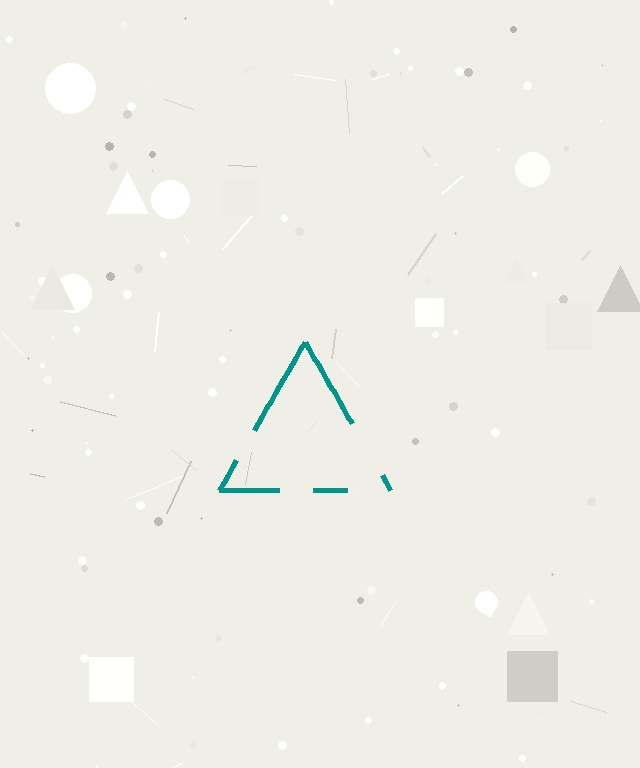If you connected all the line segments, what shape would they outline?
They would outline a triangle.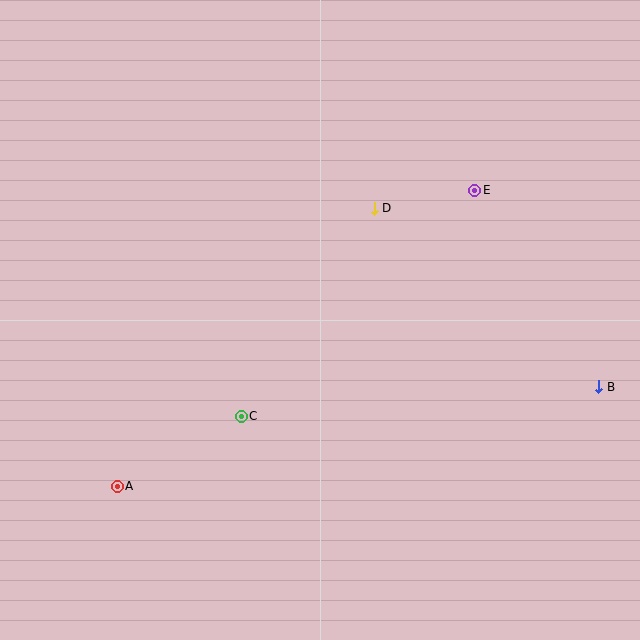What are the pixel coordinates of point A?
Point A is at (117, 486).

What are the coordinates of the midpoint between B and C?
The midpoint between B and C is at (420, 401).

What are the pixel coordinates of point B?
Point B is at (599, 387).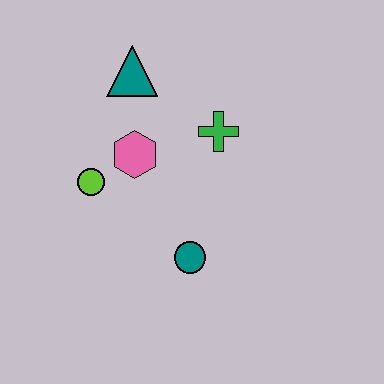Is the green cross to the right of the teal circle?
Yes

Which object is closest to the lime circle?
The pink hexagon is closest to the lime circle.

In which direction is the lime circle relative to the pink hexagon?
The lime circle is to the left of the pink hexagon.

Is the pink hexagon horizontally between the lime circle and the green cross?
Yes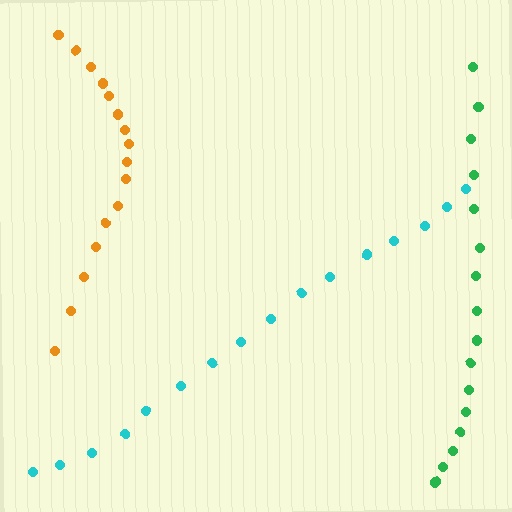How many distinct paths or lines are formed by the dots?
There are 3 distinct paths.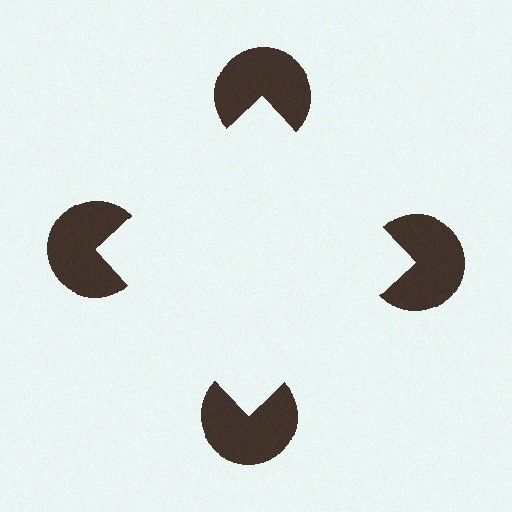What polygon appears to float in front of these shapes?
An illusory square — its edges are inferred from the aligned wedge cuts in the pac-man discs, not physically drawn.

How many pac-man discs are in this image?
There are 4 — one at each vertex of the illusory square.